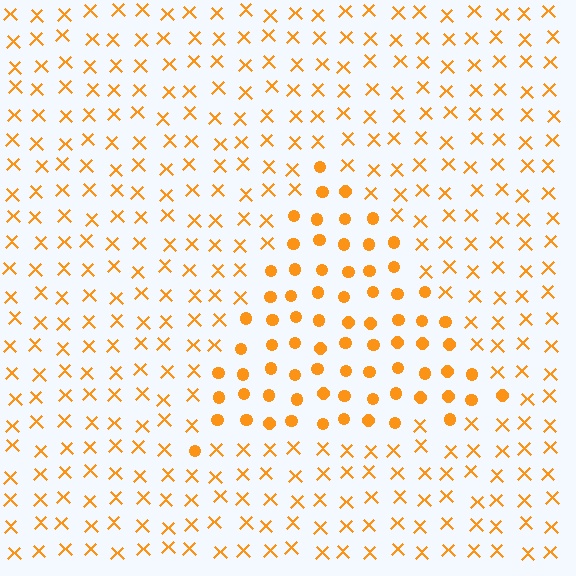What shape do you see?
I see a triangle.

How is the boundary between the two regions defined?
The boundary is defined by a change in element shape: circles inside vs. X marks outside. All elements share the same color and spacing.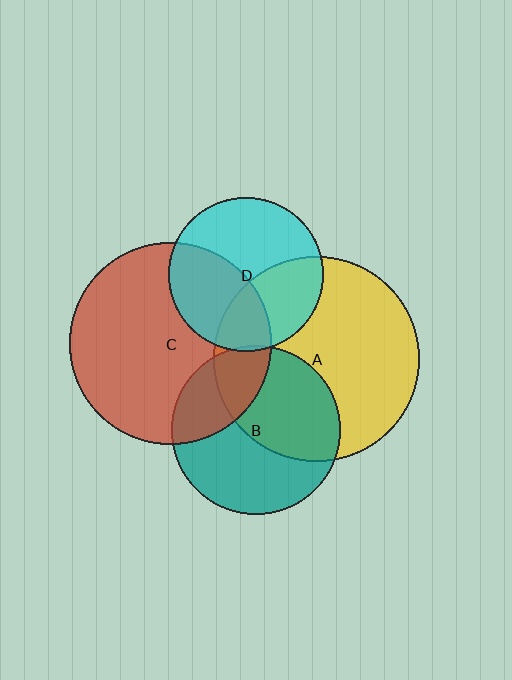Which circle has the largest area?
Circle A (yellow).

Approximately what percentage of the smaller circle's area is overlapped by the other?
Approximately 40%.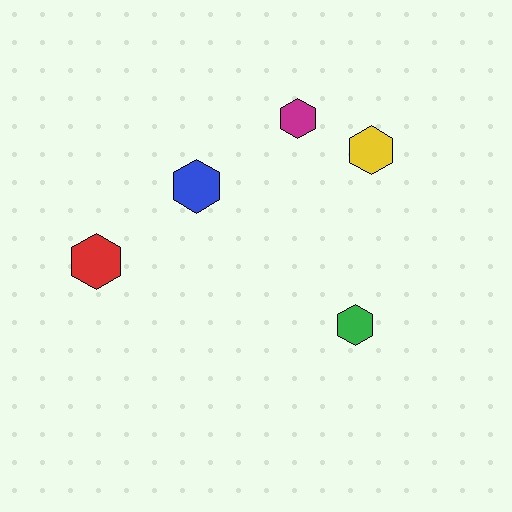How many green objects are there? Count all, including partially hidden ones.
There is 1 green object.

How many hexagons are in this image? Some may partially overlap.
There are 5 hexagons.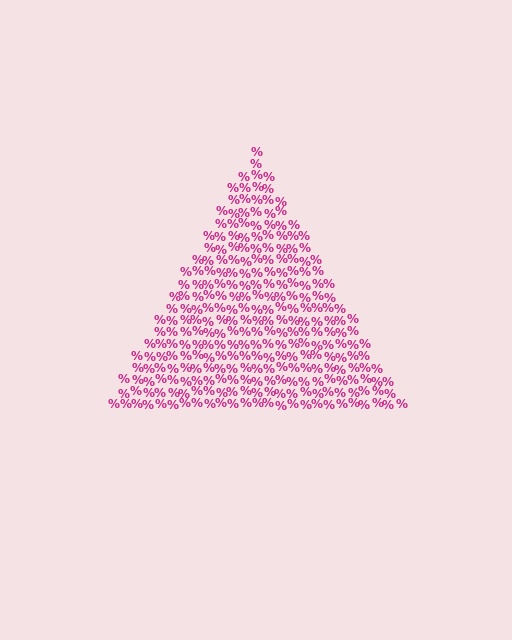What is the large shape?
The large shape is a triangle.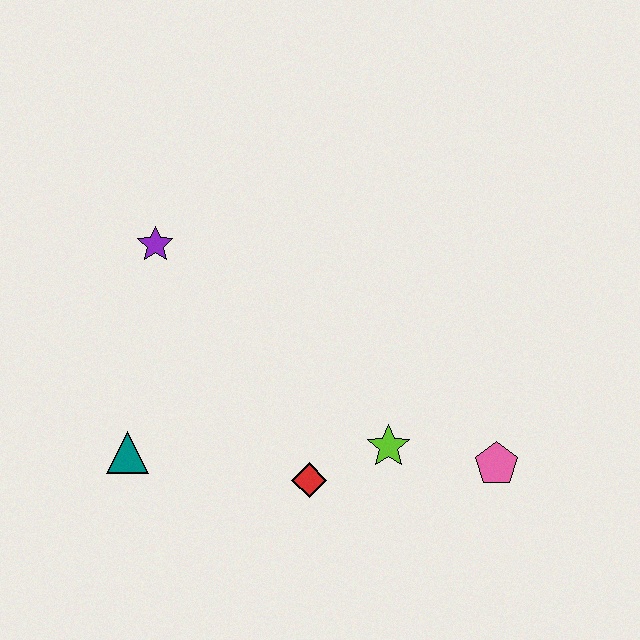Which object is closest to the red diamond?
The lime star is closest to the red diamond.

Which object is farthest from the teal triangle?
The pink pentagon is farthest from the teal triangle.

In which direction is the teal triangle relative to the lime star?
The teal triangle is to the left of the lime star.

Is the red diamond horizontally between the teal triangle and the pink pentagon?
Yes